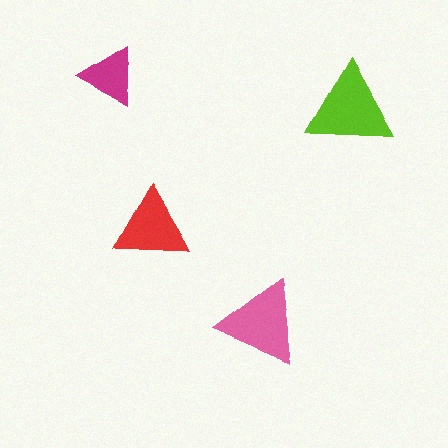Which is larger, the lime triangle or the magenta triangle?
The lime one.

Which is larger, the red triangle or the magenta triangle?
The red one.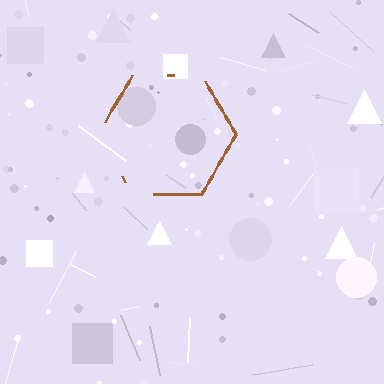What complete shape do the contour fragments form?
The contour fragments form a hexagon.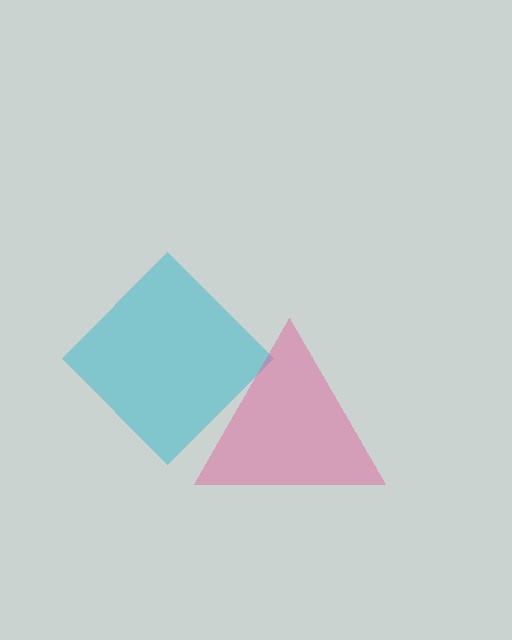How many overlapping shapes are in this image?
There are 2 overlapping shapes in the image.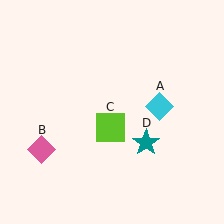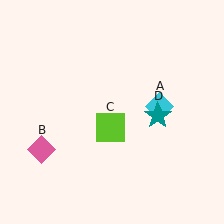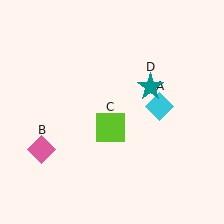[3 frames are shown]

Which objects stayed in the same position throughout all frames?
Cyan diamond (object A) and pink diamond (object B) and lime square (object C) remained stationary.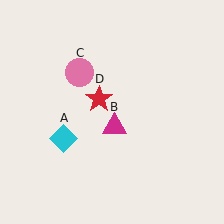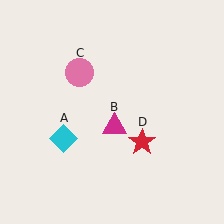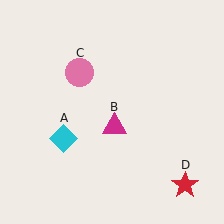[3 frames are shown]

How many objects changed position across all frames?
1 object changed position: red star (object D).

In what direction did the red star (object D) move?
The red star (object D) moved down and to the right.